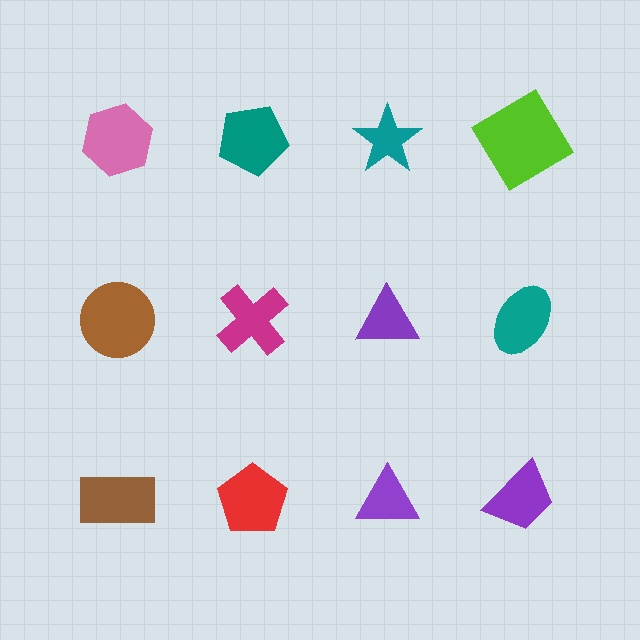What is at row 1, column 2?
A teal pentagon.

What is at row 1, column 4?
A lime diamond.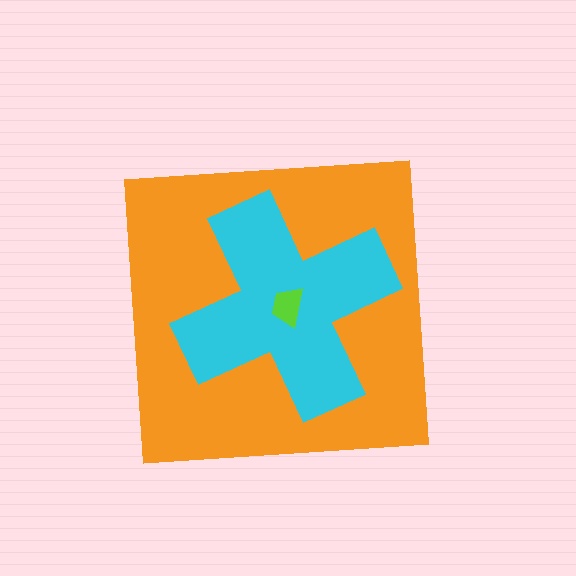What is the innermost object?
The lime trapezoid.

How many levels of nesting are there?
3.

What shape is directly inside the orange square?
The cyan cross.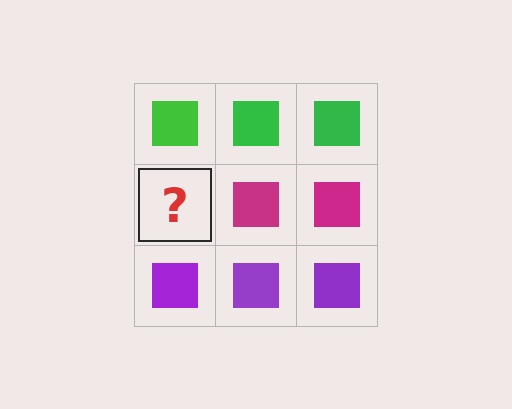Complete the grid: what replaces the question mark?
The question mark should be replaced with a magenta square.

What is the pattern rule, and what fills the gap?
The rule is that each row has a consistent color. The gap should be filled with a magenta square.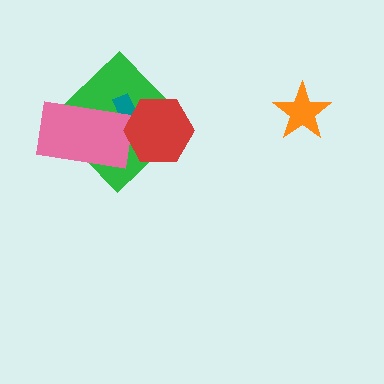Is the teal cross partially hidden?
Yes, it is partially covered by another shape.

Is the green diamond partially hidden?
Yes, it is partially covered by another shape.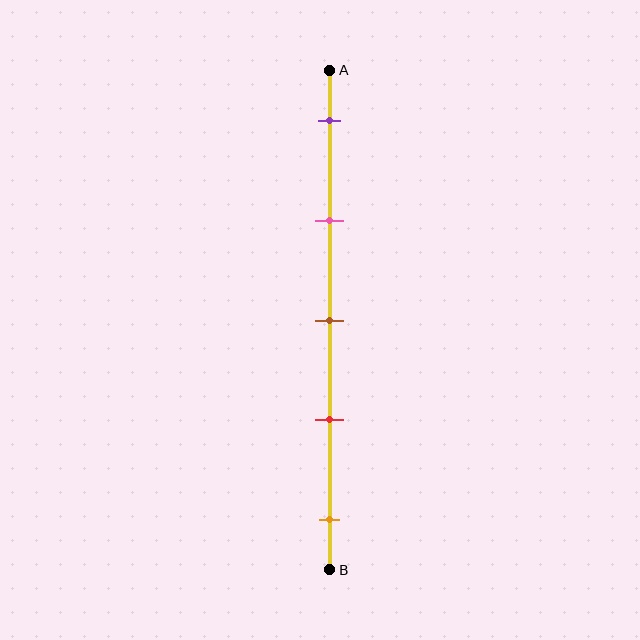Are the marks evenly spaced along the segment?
Yes, the marks are approximately evenly spaced.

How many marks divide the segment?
There are 5 marks dividing the segment.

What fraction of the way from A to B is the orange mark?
The orange mark is approximately 90% (0.9) of the way from A to B.